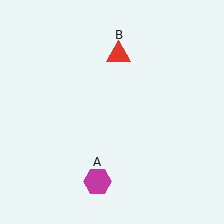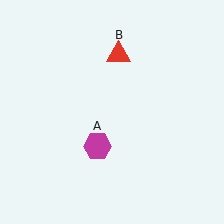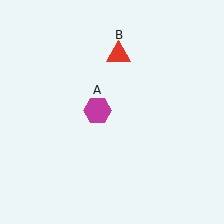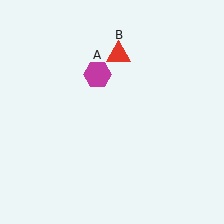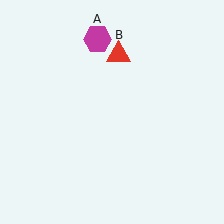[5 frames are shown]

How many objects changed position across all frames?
1 object changed position: magenta hexagon (object A).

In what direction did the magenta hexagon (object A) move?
The magenta hexagon (object A) moved up.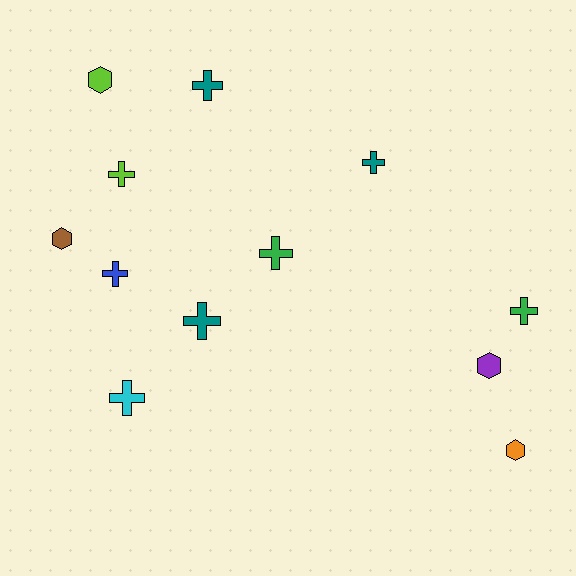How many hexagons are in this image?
There are 4 hexagons.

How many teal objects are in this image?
There are 3 teal objects.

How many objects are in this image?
There are 12 objects.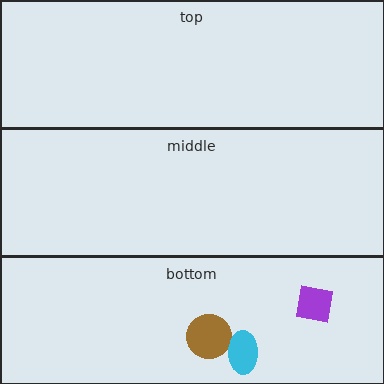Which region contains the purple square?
The bottom region.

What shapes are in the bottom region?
The brown circle, the cyan ellipse, the purple square.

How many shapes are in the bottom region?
3.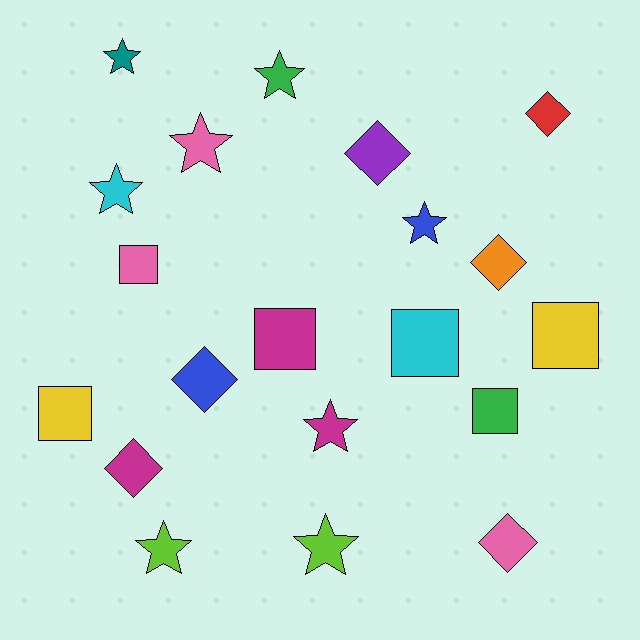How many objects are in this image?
There are 20 objects.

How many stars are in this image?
There are 8 stars.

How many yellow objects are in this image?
There are 2 yellow objects.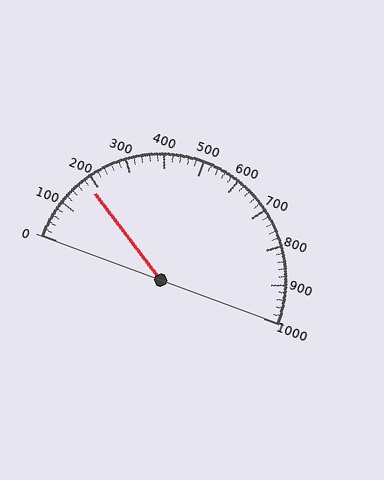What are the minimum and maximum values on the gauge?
The gauge ranges from 0 to 1000.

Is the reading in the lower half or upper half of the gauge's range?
The reading is in the lower half of the range (0 to 1000).